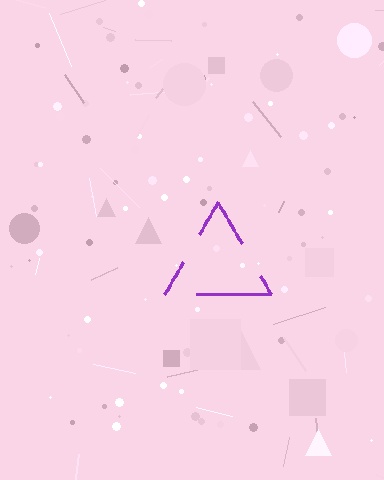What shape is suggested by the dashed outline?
The dashed outline suggests a triangle.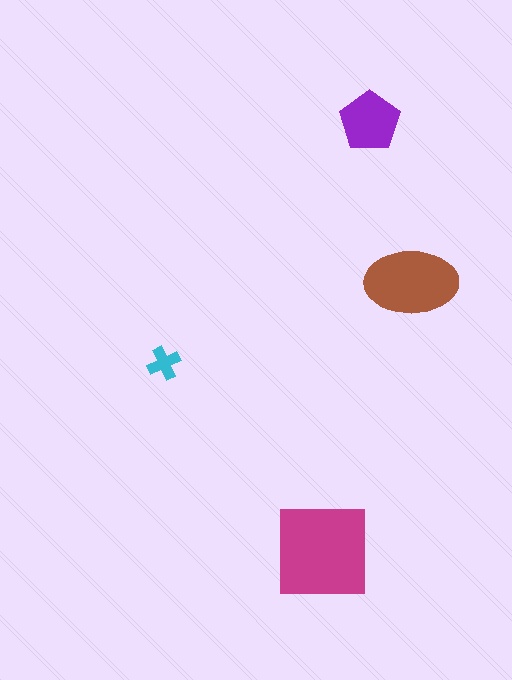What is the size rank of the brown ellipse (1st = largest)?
2nd.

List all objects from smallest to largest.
The cyan cross, the purple pentagon, the brown ellipse, the magenta square.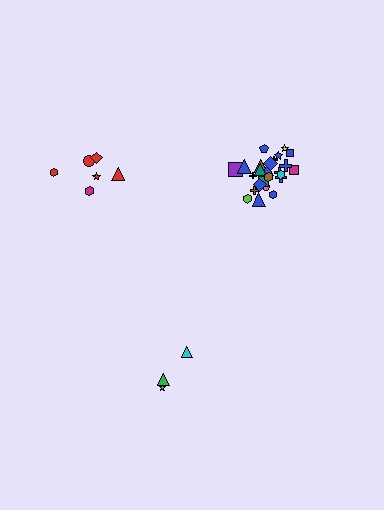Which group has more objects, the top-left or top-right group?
The top-right group.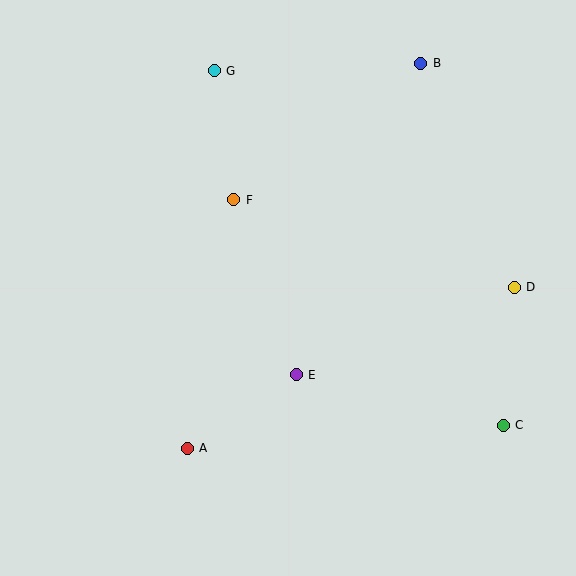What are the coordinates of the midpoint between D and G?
The midpoint between D and G is at (364, 179).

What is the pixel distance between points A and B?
The distance between A and B is 451 pixels.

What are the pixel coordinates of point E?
Point E is at (296, 375).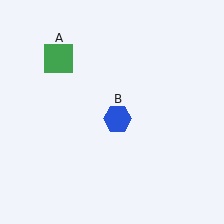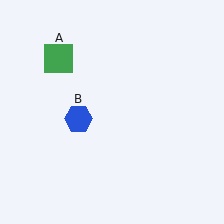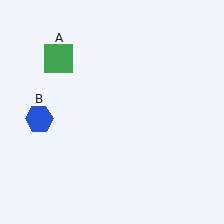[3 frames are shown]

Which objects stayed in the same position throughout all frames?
Green square (object A) remained stationary.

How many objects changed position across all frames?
1 object changed position: blue hexagon (object B).